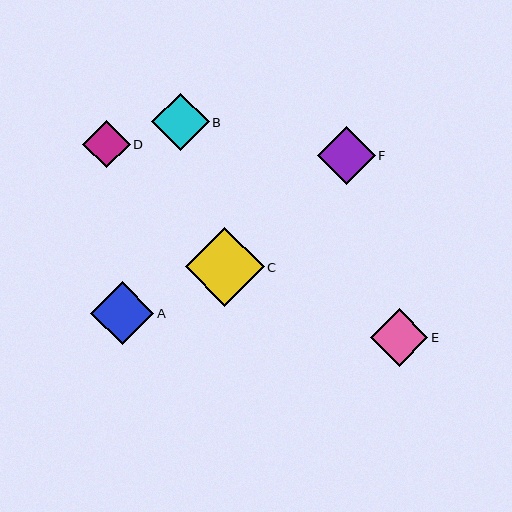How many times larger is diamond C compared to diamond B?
Diamond C is approximately 1.4 times the size of diamond B.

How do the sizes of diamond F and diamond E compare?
Diamond F and diamond E are approximately the same size.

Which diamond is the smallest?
Diamond D is the smallest with a size of approximately 48 pixels.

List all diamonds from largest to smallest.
From largest to smallest: C, A, F, B, E, D.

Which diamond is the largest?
Diamond C is the largest with a size of approximately 79 pixels.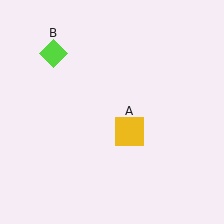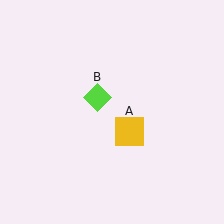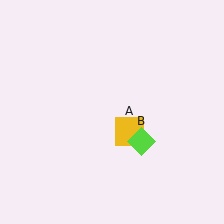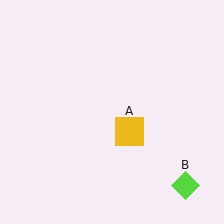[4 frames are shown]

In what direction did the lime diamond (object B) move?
The lime diamond (object B) moved down and to the right.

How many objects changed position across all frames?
1 object changed position: lime diamond (object B).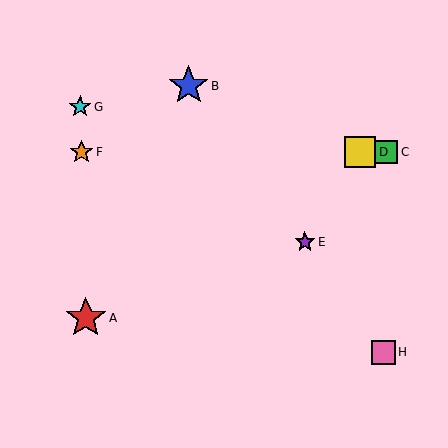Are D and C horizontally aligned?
Yes, both are at y≈152.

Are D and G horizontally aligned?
No, D is at y≈152 and G is at y≈107.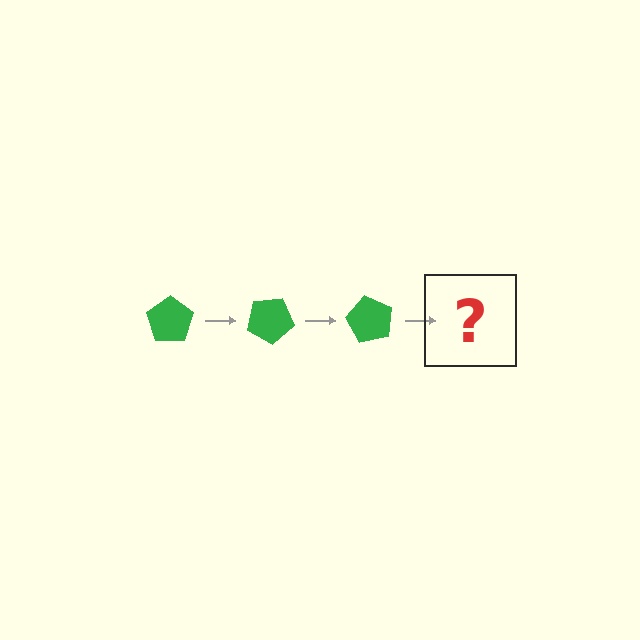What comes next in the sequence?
The next element should be a green pentagon rotated 90 degrees.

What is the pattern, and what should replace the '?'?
The pattern is that the pentagon rotates 30 degrees each step. The '?' should be a green pentagon rotated 90 degrees.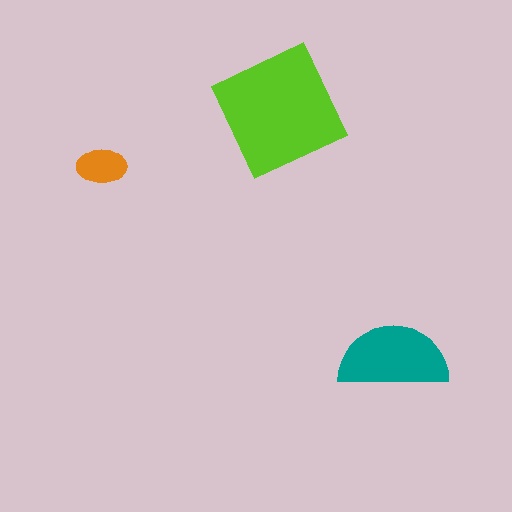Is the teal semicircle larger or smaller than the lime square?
Smaller.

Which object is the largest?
The lime square.